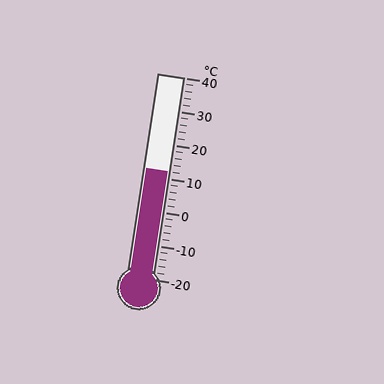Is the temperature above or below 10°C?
The temperature is above 10°C.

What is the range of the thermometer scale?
The thermometer scale ranges from -20°C to 40°C.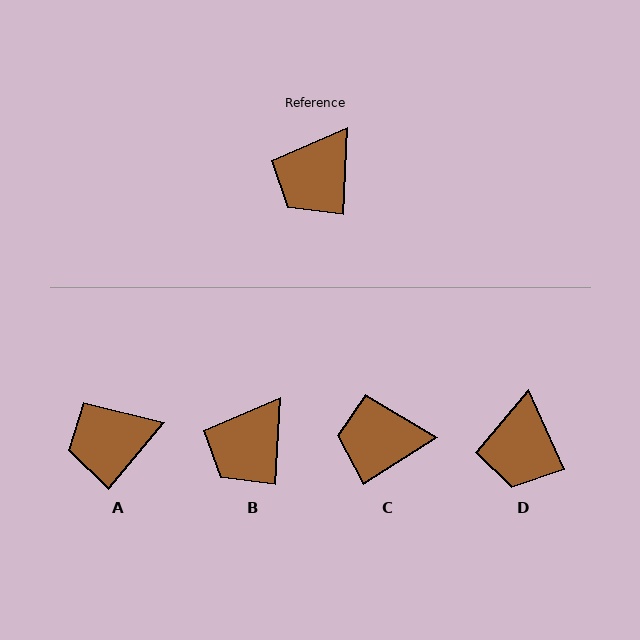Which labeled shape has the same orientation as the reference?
B.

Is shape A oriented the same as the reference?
No, it is off by about 37 degrees.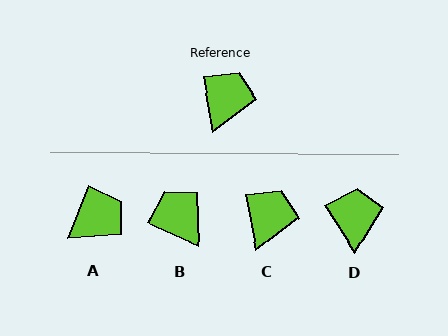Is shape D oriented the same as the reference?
No, it is off by about 22 degrees.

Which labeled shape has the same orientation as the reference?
C.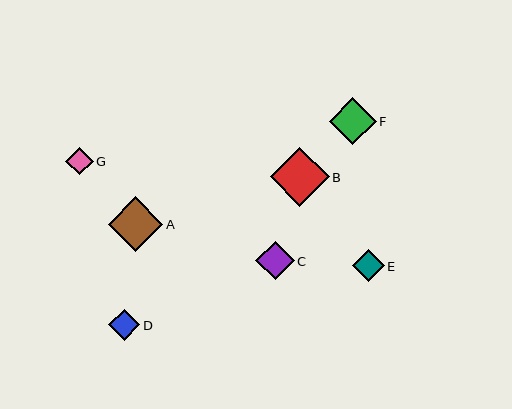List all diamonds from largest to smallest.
From largest to smallest: B, A, F, C, E, D, G.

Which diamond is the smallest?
Diamond G is the smallest with a size of approximately 28 pixels.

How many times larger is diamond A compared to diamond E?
Diamond A is approximately 1.7 times the size of diamond E.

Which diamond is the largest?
Diamond B is the largest with a size of approximately 59 pixels.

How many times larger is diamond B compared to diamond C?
Diamond B is approximately 1.5 times the size of diamond C.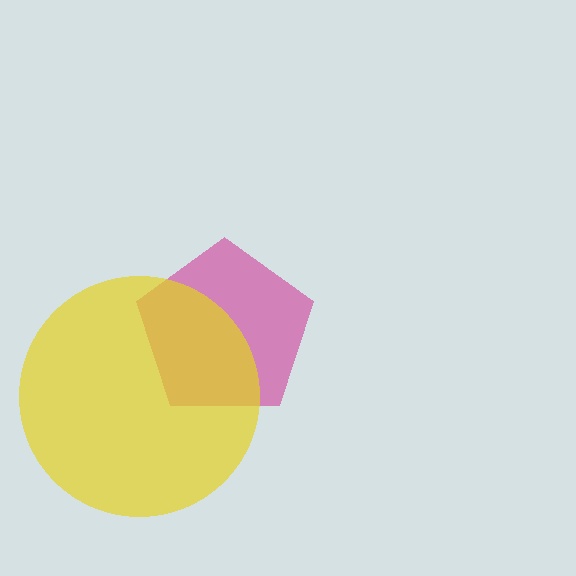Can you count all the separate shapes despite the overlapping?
Yes, there are 2 separate shapes.